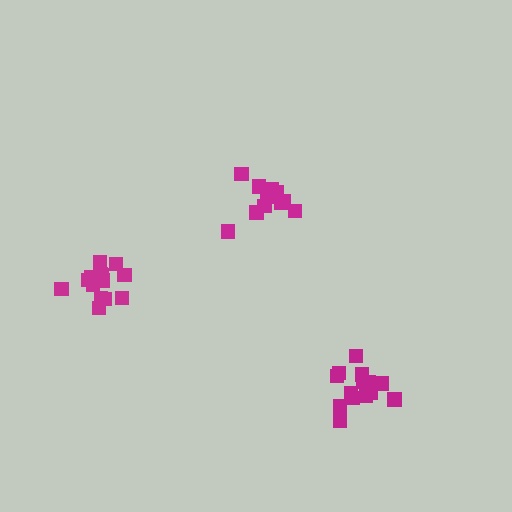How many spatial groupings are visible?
There are 3 spatial groupings.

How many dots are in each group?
Group 1: 15 dots, Group 2: 14 dots, Group 3: 12 dots (41 total).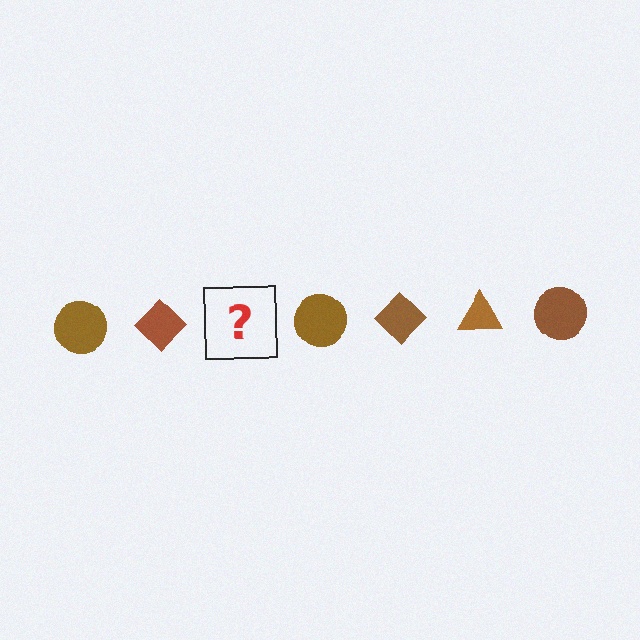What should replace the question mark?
The question mark should be replaced with a brown triangle.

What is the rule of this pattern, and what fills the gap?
The rule is that the pattern cycles through circle, diamond, triangle shapes in brown. The gap should be filled with a brown triangle.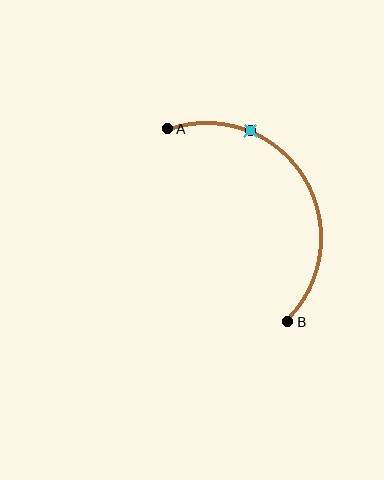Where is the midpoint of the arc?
The arc midpoint is the point on the curve farthest from the straight line joining A and B. It sits to the right of that line.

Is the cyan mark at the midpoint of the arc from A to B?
No. The cyan mark lies on the arc but is closer to endpoint A. The arc midpoint would be at the point on the curve equidistant along the arc from both A and B.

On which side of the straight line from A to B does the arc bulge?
The arc bulges to the right of the straight line connecting A and B.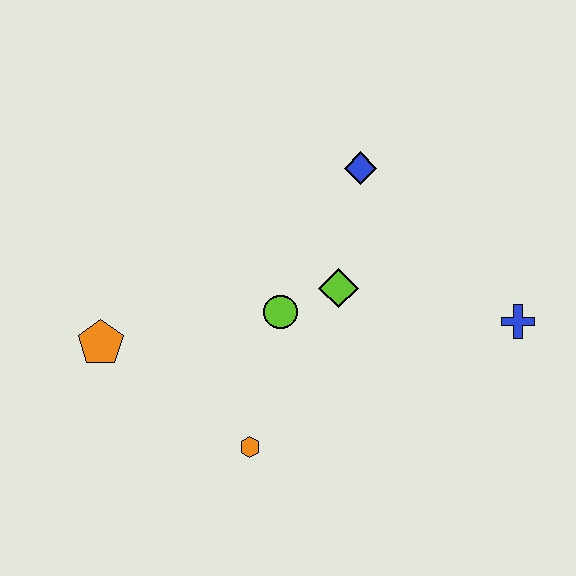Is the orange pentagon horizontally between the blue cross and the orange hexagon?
No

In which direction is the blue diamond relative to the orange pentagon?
The blue diamond is to the right of the orange pentagon.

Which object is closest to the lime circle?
The lime diamond is closest to the lime circle.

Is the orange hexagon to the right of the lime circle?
No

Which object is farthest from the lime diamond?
The orange pentagon is farthest from the lime diamond.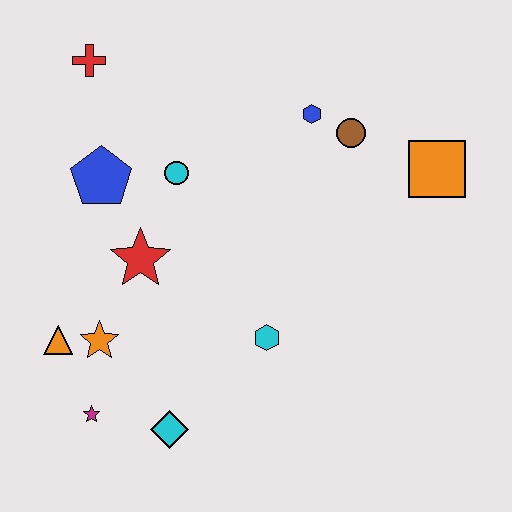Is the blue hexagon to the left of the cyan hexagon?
No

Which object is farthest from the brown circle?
The magenta star is farthest from the brown circle.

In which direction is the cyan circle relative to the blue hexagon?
The cyan circle is to the left of the blue hexagon.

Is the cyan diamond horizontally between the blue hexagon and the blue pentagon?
Yes